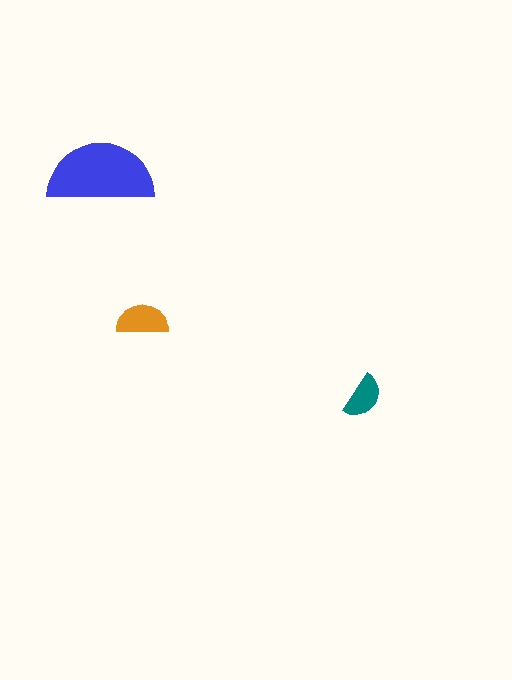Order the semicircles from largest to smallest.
the blue one, the orange one, the teal one.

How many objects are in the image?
There are 3 objects in the image.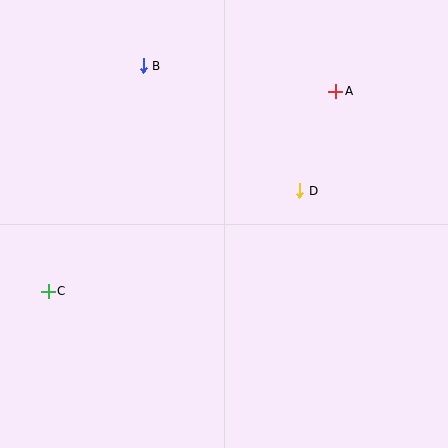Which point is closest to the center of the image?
Point D at (300, 191) is closest to the center.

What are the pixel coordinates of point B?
Point B is at (143, 66).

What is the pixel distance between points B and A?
The distance between B and A is 194 pixels.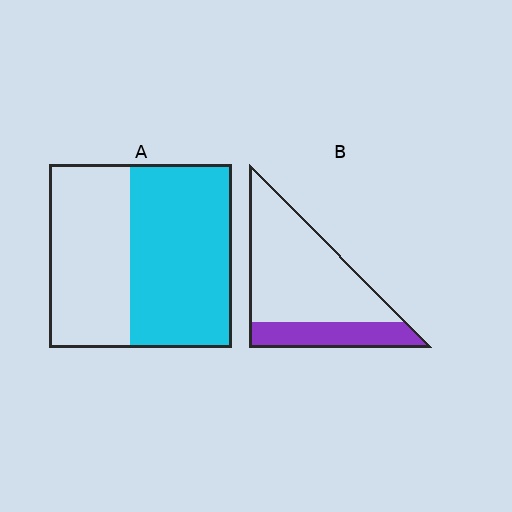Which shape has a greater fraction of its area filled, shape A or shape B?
Shape A.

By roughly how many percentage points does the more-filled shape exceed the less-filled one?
By roughly 30 percentage points (A over B).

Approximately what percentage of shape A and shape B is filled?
A is approximately 55% and B is approximately 25%.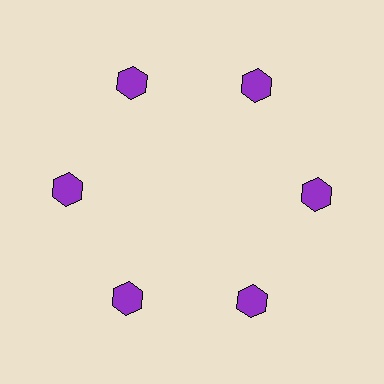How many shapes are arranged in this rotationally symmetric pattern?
There are 6 shapes, arranged in 6 groups of 1.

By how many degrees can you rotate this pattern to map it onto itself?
The pattern maps onto itself every 60 degrees of rotation.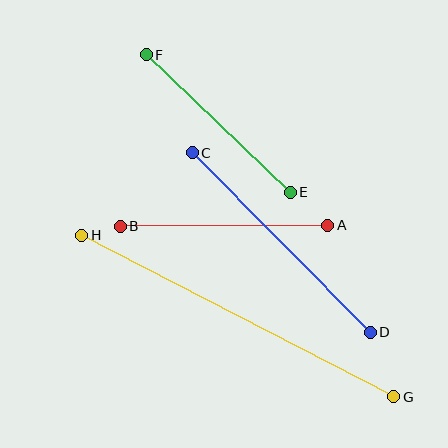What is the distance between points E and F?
The distance is approximately 199 pixels.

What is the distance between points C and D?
The distance is approximately 252 pixels.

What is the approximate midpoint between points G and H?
The midpoint is at approximately (238, 316) pixels.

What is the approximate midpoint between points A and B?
The midpoint is at approximately (224, 226) pixels.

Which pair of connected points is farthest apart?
Points G and H are farthest apart.